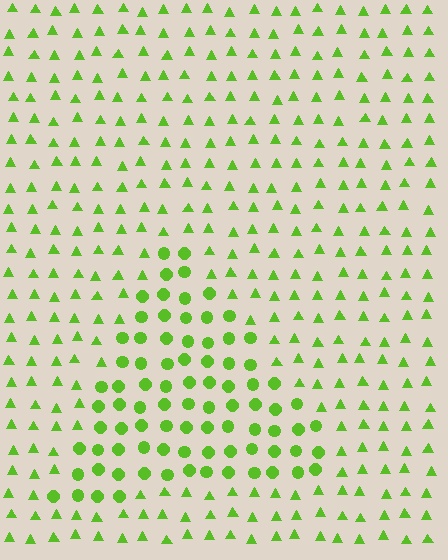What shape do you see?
I see a triangle.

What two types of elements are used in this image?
The image uses circles inside the triangle region and triangles outside it.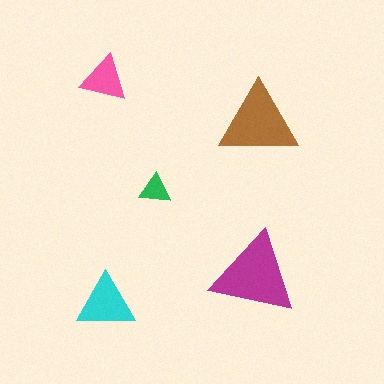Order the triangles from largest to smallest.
the magenta one, the brown one, the cyan one, the pink one, the green one.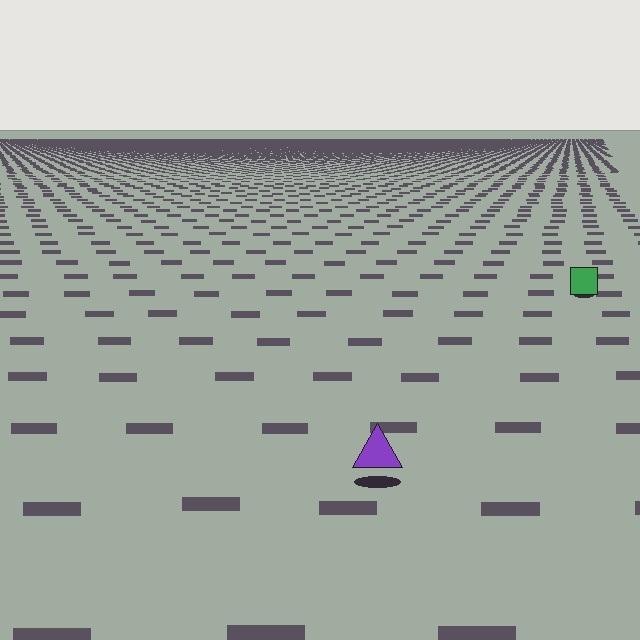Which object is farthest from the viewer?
The green square is farthest from the viewer. It appears smaller and the ground texture around it is denser.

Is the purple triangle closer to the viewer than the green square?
Yes. The purple triangle is closer — you can tell from the texture gradient: the ground texture is coarser near it.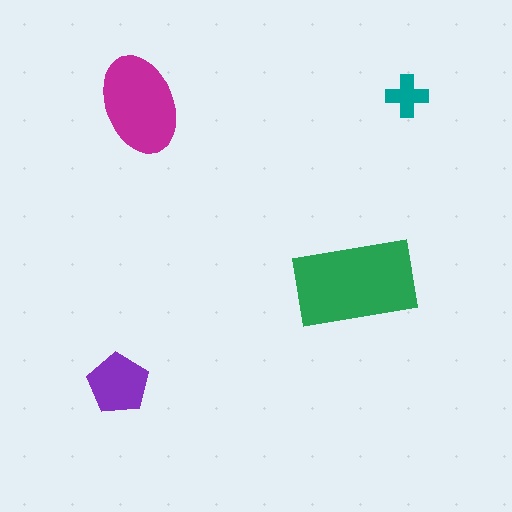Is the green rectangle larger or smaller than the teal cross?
Larger.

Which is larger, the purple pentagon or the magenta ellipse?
The magenta ellipse.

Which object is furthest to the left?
The purple pentagon is leftmost.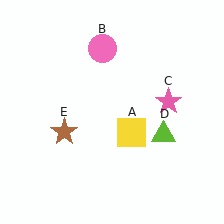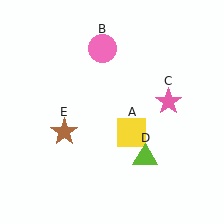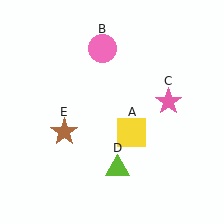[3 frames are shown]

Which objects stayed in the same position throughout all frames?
Yellow square (object A) and pink circle (object B) and pink star (object C) and brown star (object E) remained stationary.